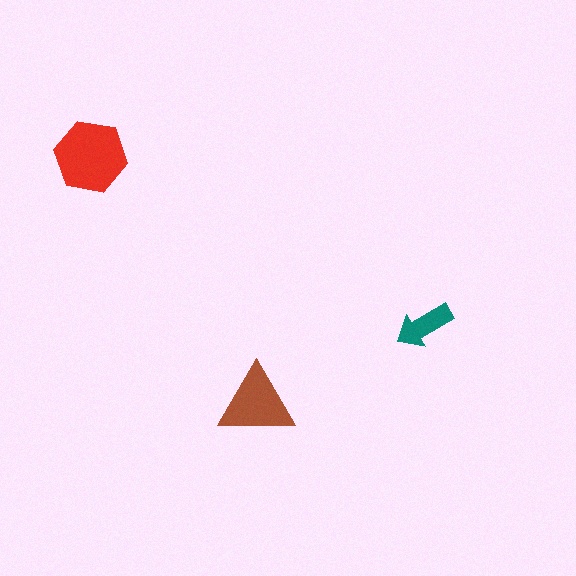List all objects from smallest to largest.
The teal arrow, the brown triangle, the red hexagon.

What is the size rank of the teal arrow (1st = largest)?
3rd.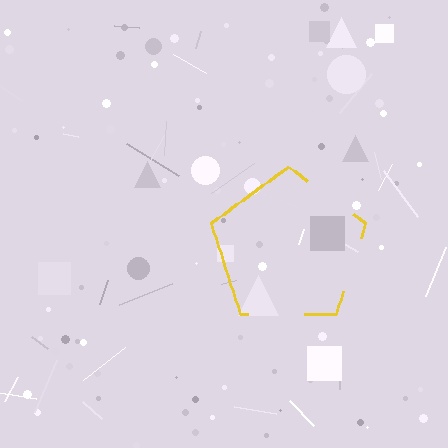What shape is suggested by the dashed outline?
The dashed outline suggests a pentagon.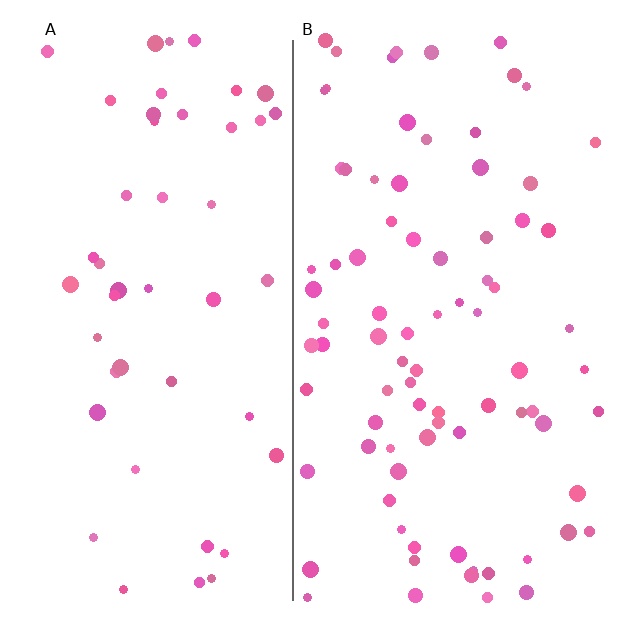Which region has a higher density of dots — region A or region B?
B (the right).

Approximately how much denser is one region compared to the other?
Approximately 1.7× — region B over region A.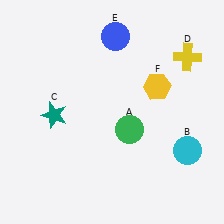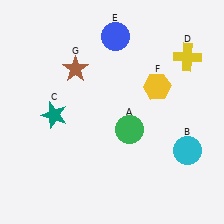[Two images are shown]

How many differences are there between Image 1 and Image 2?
There is 1 difference between the two images.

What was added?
A brown star (G) was added in Image 2.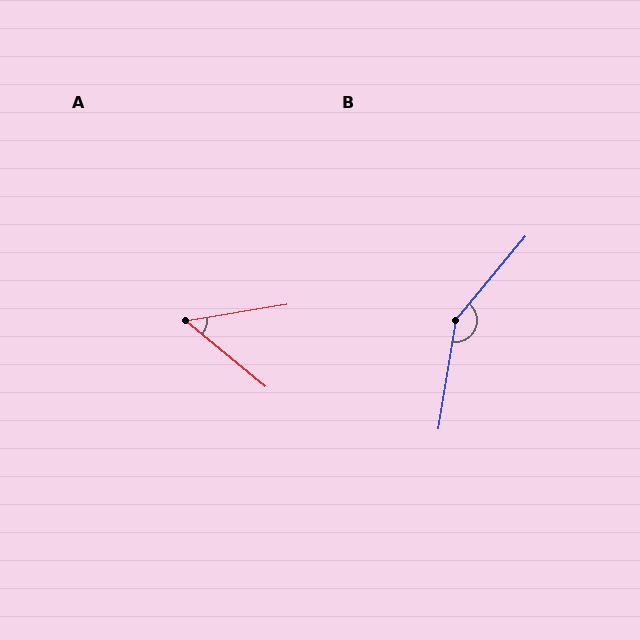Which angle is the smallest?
A, at approximately 48 degrees.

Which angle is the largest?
B, at approximately 149 degrees.